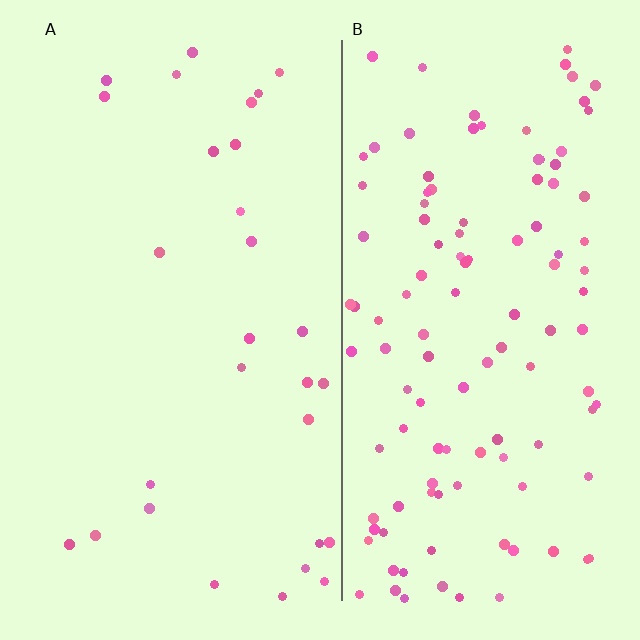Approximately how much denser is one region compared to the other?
Approximately 4.1× — region B over region A.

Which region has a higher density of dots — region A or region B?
B (the right).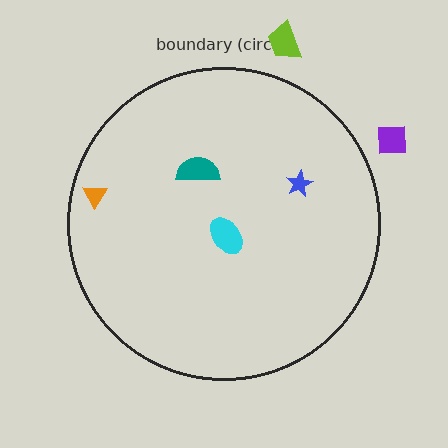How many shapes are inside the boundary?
4 inside, 2 outside.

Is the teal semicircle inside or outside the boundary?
Inside.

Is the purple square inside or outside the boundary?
Outside.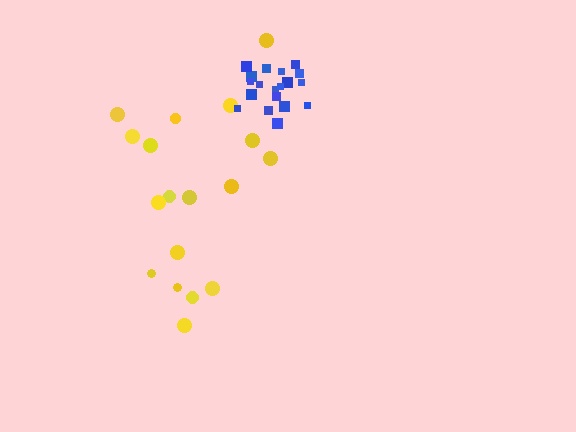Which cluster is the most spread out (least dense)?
Yellow.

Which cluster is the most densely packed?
Blue.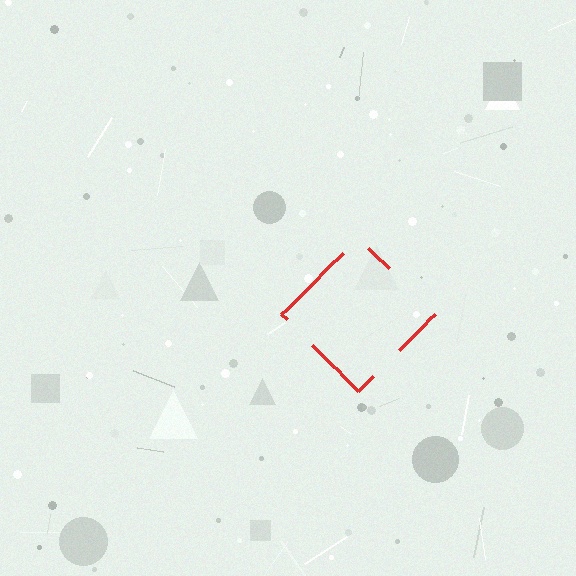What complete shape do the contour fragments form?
The contour fragments form a diamond.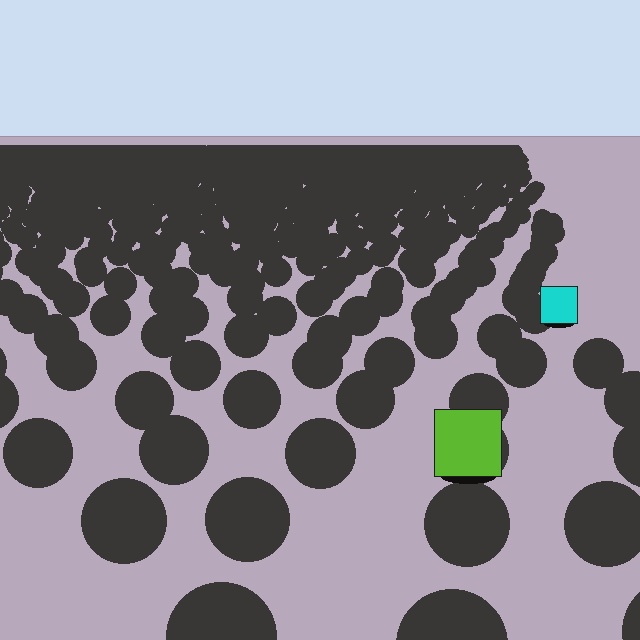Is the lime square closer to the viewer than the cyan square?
Yes. The lime square is closer — you can tell from the texture gradient: the ground texture is coarser near it.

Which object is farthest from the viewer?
The cyan square is farthest from the viewer. It appears smaller and the ground texture around it is denser.